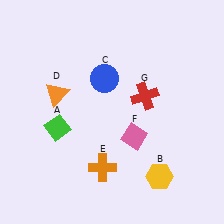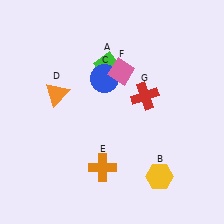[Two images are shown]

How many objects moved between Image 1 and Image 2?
2 objects moved between the two images.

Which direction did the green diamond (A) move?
The green diamond (A) moved up.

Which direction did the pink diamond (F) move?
The pink diamond (F) moved up.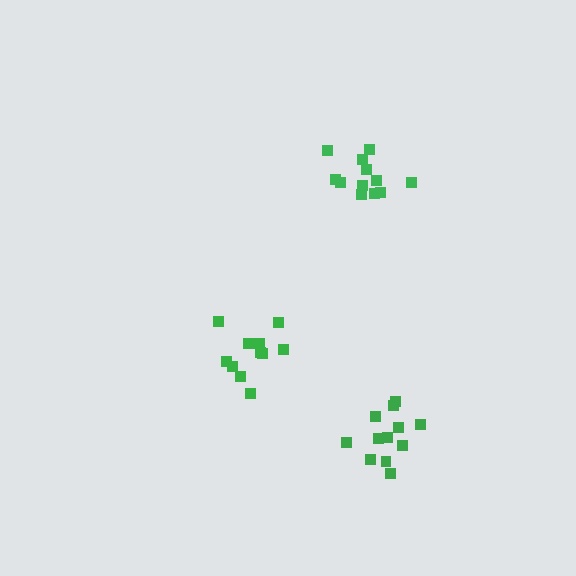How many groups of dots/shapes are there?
There are 3 groups.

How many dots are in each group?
Group 1: 12 dots, Group 2: 12 dots, Group 3: 11 dots (35 total).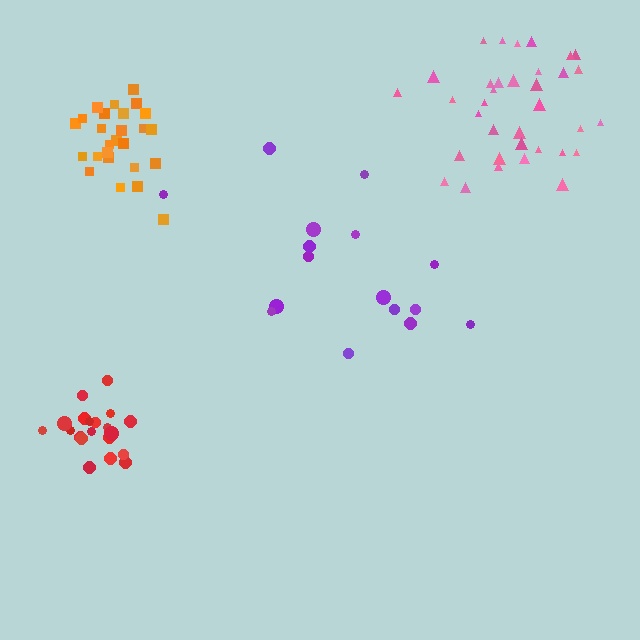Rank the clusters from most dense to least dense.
orange, red, pink, purple.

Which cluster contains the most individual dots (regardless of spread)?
Pink (35).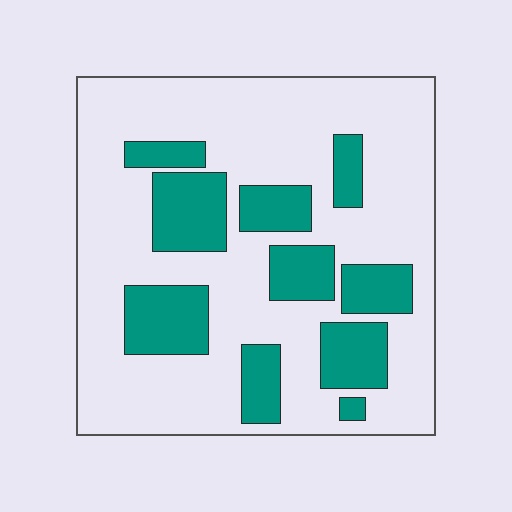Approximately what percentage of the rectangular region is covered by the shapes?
Approximately 25%.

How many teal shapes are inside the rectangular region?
10.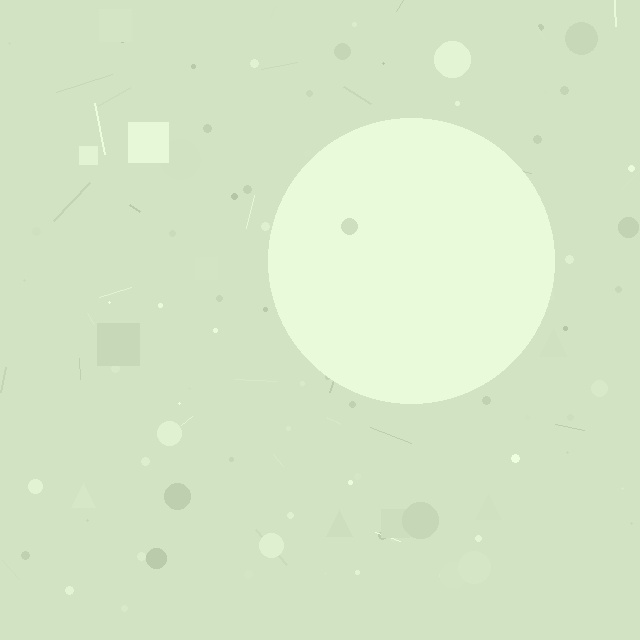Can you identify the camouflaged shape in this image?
The camouflaged shape is a circle.